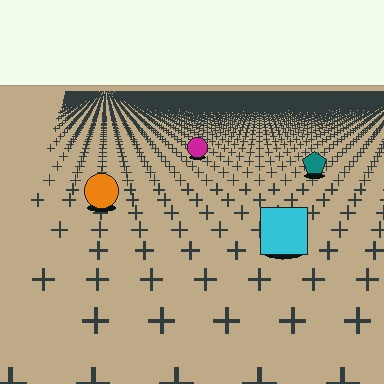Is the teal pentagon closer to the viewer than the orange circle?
No. The orange circle is closer — you can tell from the texture gradient: the ground texture is coarser near it.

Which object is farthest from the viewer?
The magenta circle is farthest from the viewer. It appears smaller and the ground texture around it is denser.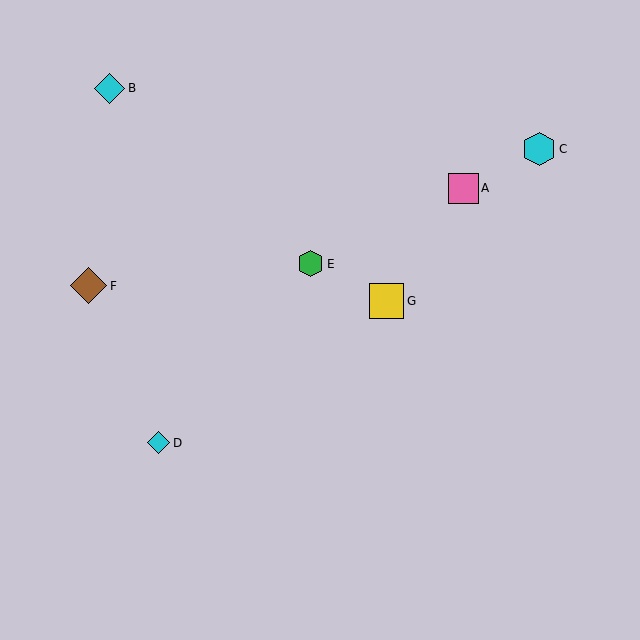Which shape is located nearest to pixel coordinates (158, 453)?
The cyan diamond (labeled D) at (159, 443) is nearest to that location.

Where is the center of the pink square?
The center of the pink square is at (463, 188).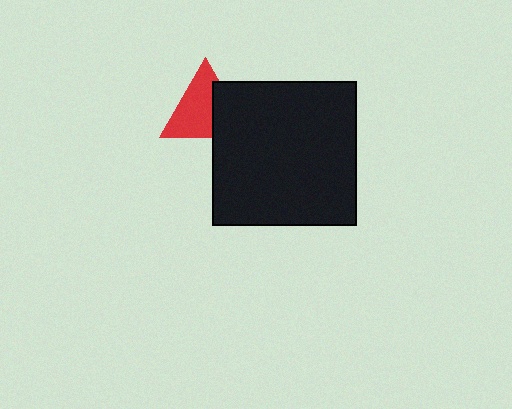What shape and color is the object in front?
The object in front is a black square.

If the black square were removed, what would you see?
You would see the complete red triangle.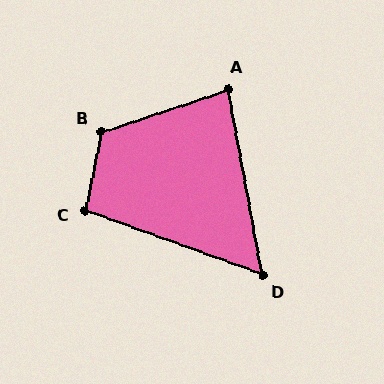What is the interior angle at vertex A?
Approximately 82 degrees (acute).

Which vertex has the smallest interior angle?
D, at approximately 60 degrees.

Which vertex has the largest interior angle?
B, at approximately 120 degrees.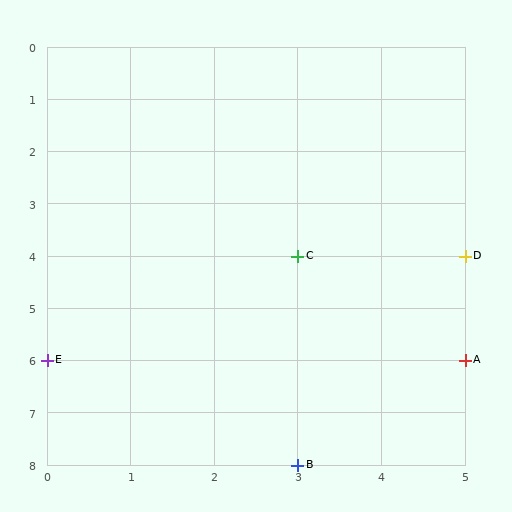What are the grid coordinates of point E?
Point E is at grid coordinates (0, 6).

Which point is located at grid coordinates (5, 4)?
Point D is at (5, 4).